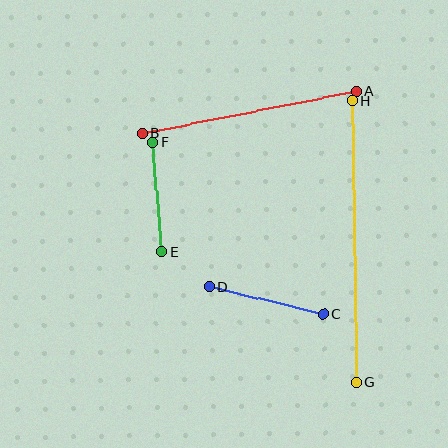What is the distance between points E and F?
The distance is approximately 110 pixels.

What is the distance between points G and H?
The distance is approximately 281 pixels.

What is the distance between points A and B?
The distance is approximately 219 pixels.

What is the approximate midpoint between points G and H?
The midpoint is at approximately (355, 242) pixels.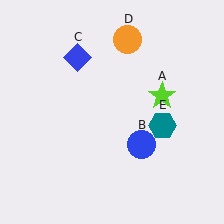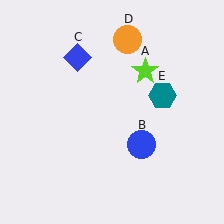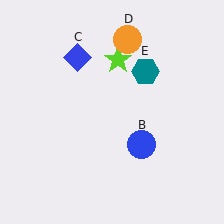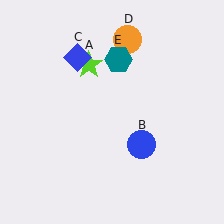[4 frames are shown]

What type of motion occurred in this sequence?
The lime star (object A), teal hexagon (object E) rotated counterclockwise around the center of the scene.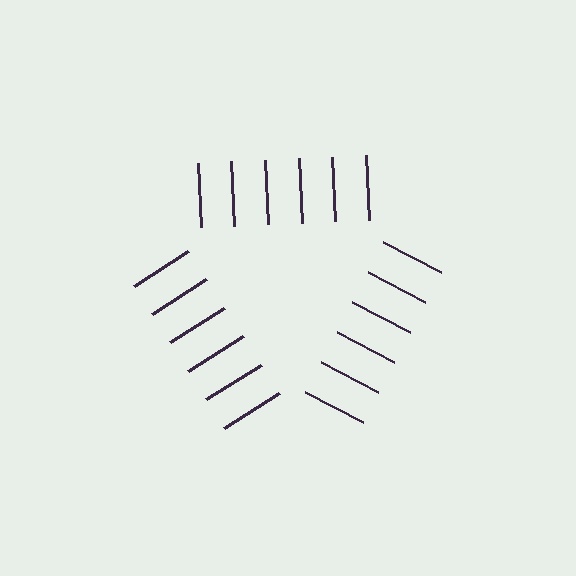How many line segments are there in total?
18 — 6 along each of the 3 edges.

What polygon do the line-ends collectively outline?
An illusory triangle — the line segments terminate on its edges but no continuous stroke is drawn.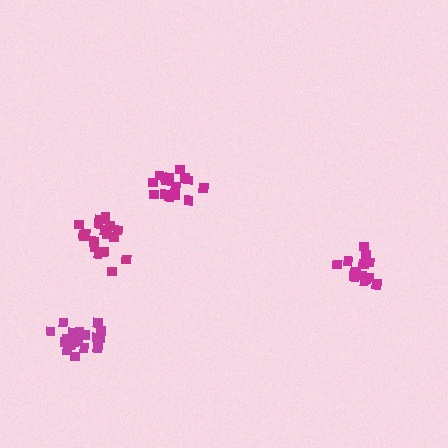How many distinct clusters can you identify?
There are 4 distinct clusters.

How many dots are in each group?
Group 1: 19 dots, Group 2: 16 dots, Group 3: 19 dots, Group 4: 16 dots (70 total).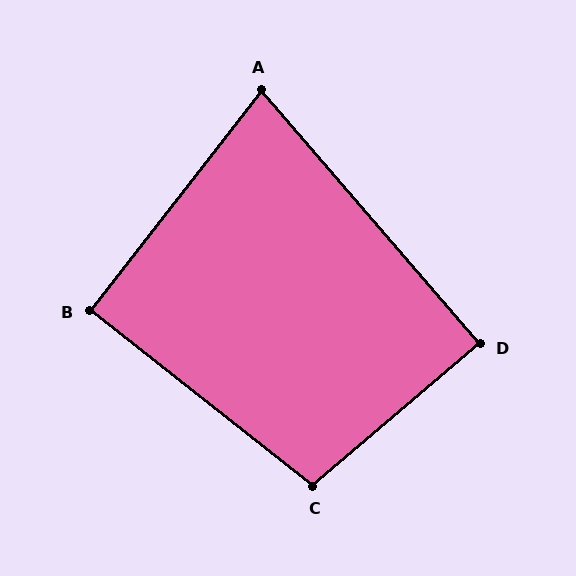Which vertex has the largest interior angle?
C, at approximately 101 degrees.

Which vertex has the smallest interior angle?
A, at approximately 79 degrees.